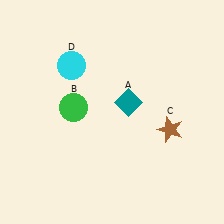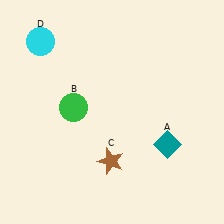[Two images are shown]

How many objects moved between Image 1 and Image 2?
3 objects moved between the two images.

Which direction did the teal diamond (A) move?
The teal diamond (A) moved down.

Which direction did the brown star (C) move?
The brown star (C) moved left.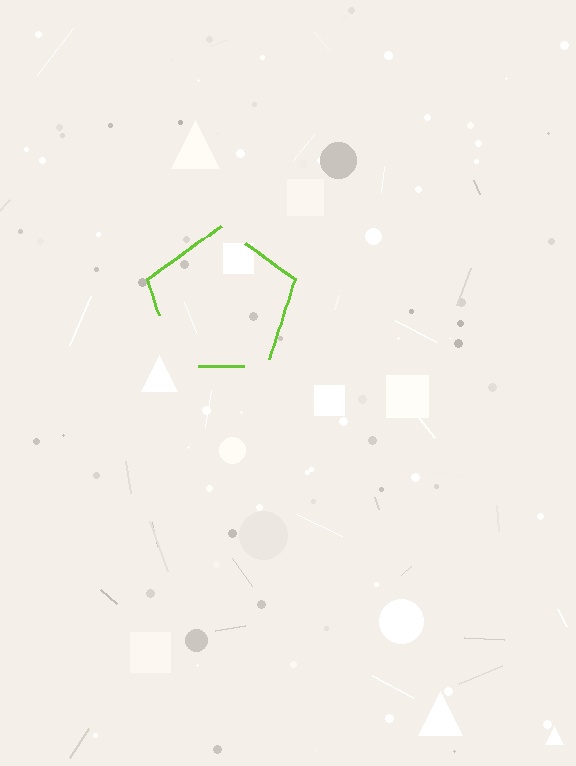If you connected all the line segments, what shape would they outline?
They would outline a pentagon.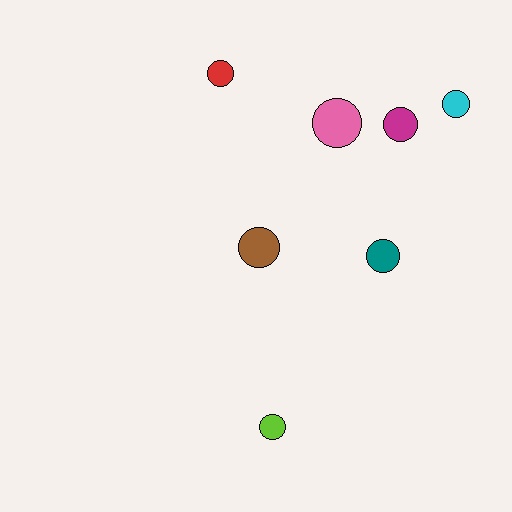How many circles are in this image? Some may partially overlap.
There are 7 circles.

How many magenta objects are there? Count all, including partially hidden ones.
There is 1 magenta object.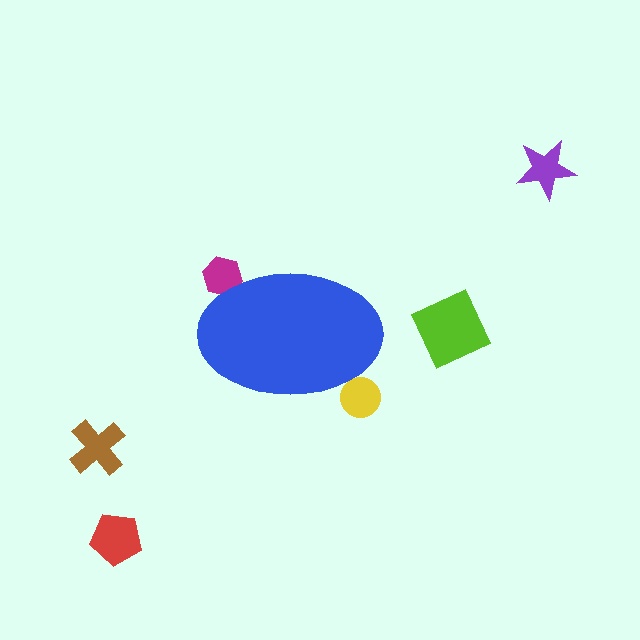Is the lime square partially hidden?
No, the lime square is fully visible.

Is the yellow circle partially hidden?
Yes, the yellow circle is partially hidden behind the blue ellipse.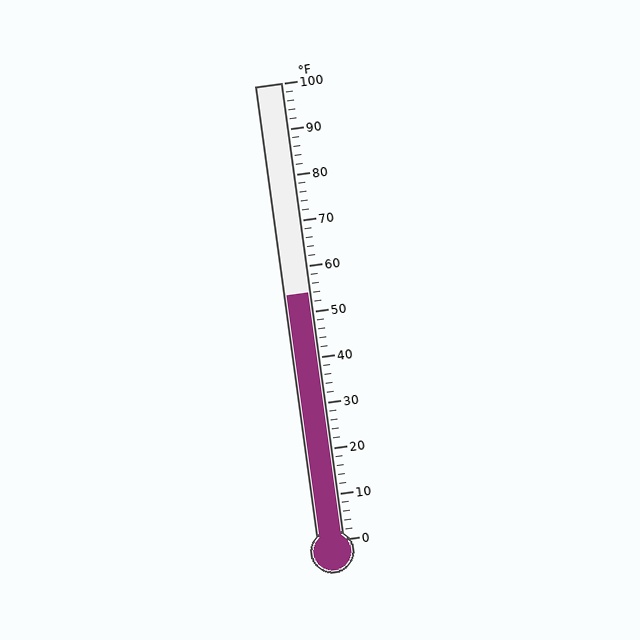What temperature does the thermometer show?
The thermometer shows approximately 54°F.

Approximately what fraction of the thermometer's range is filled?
The thermometer is filled to approximately 55% of its range.